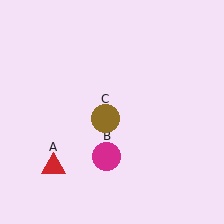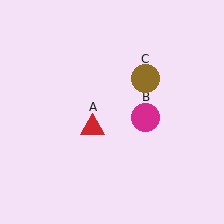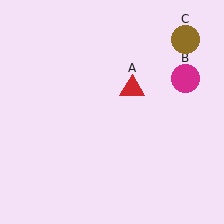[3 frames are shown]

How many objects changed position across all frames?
3 objects changed position: red triangle (object A), magenta circle (object B), brown circle (object C).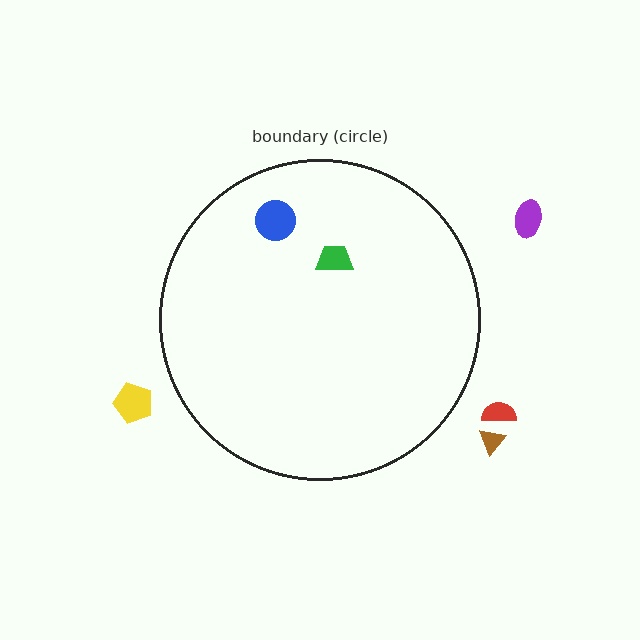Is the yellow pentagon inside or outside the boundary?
Outside.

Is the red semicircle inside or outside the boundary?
Outside.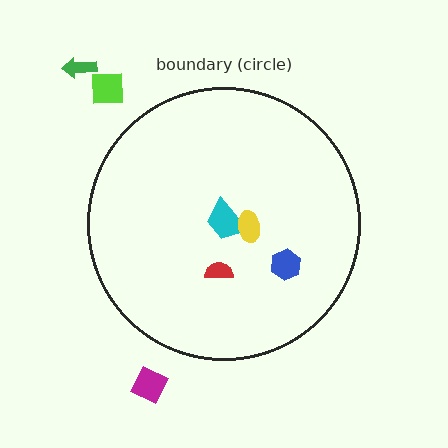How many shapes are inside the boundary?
4 inside, 3 outside.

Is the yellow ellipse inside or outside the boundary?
Inside.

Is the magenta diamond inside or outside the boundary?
Outside.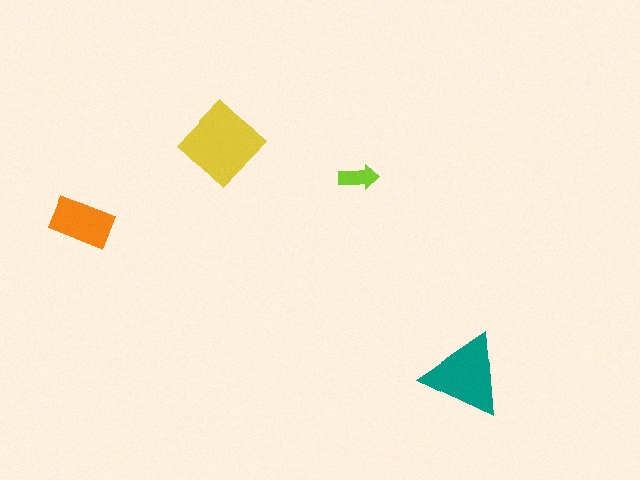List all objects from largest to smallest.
The yellow diamond, the teal triangle, the orange rectangle, the lime arrow.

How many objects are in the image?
There are 4 objects in the image.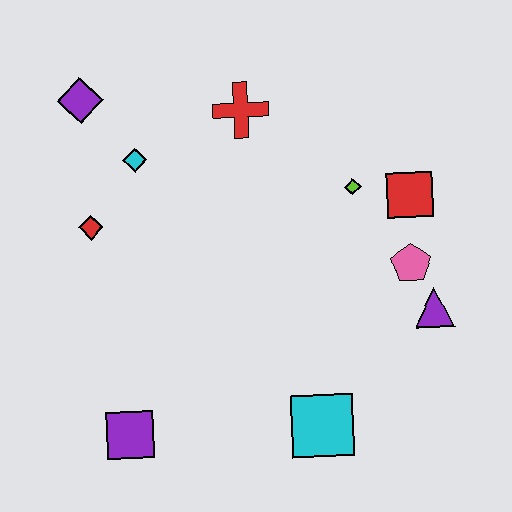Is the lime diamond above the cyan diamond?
No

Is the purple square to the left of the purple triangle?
Yes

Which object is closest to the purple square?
The cyan square is closest to the purple square.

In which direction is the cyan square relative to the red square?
The cyan square is below the red square.